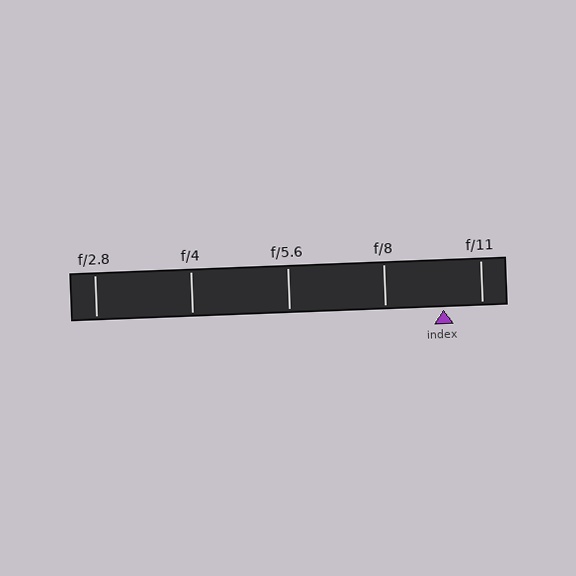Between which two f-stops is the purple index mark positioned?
The index mark is between f/8 and f/11.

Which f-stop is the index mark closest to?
The index mark is closest to f/11.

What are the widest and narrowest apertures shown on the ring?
The widest aperture shown is f/2.8 and the narrowest is f/11.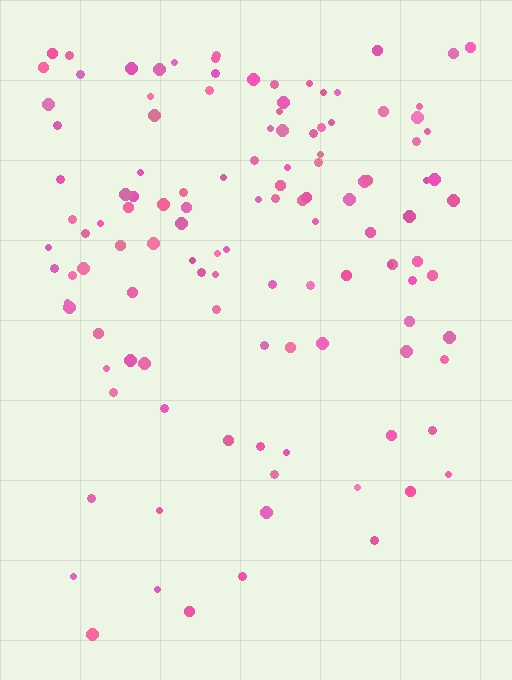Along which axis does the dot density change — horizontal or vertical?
Vertical.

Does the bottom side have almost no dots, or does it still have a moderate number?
Still a moderate number, just noticeably fewer than the top.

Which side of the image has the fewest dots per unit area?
The bottom.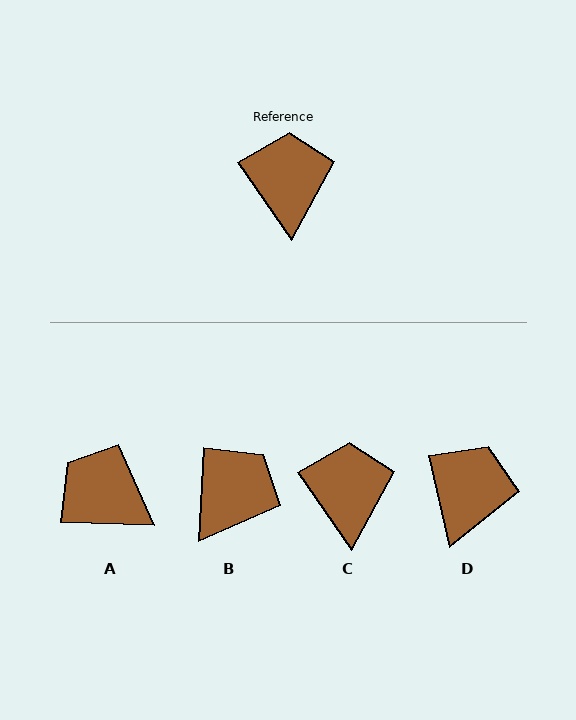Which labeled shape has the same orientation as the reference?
C.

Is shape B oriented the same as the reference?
No, it is off by about 38 degrees.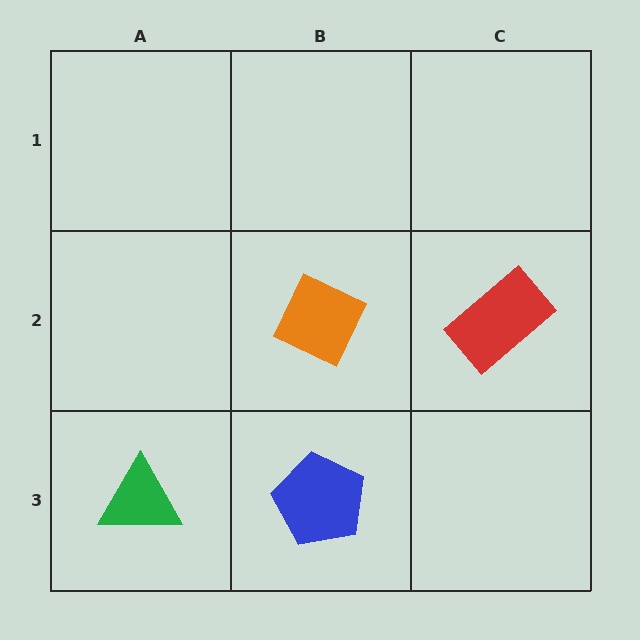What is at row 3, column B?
A blue pentagon.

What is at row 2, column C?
A red rectangle.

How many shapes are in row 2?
2 shapes.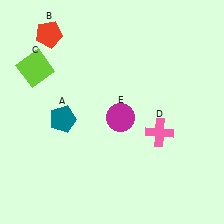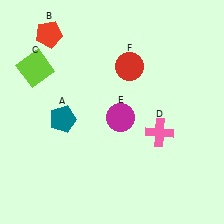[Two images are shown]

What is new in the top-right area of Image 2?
A red circle (F) was added in the top-right area of Image 2.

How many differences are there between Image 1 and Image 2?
There is 1 difference between the two images.